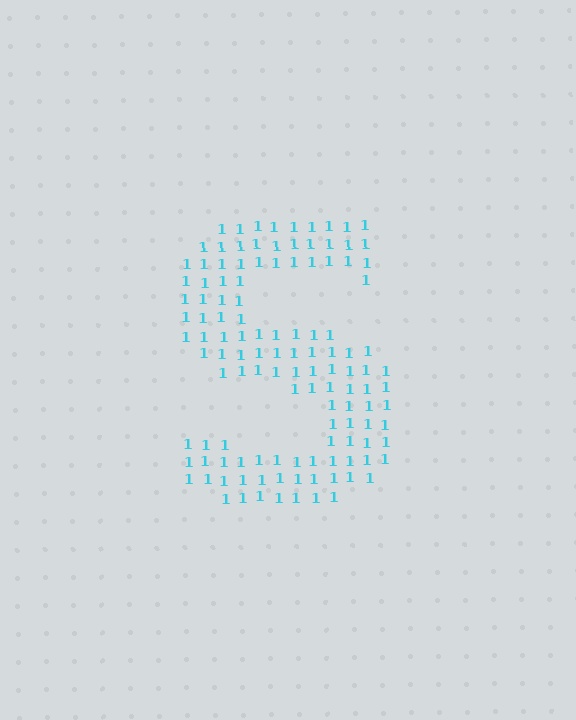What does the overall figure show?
The overall figure shows the letter S.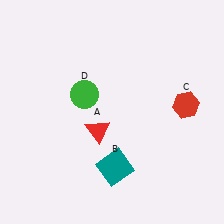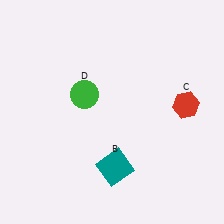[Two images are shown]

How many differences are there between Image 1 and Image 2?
There is 1 difference between the two images.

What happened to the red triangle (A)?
The red triangle (A) was removed in Image 2. It was in the bottom-left area of Image 1.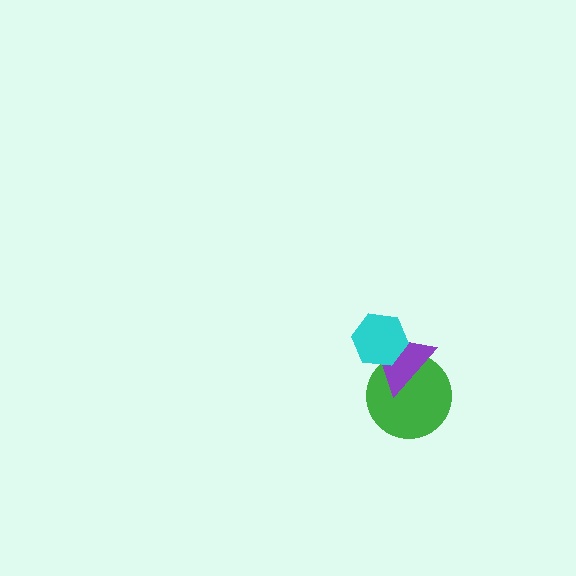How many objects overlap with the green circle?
2 objects overlap with the green circle.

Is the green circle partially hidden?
Yes, it is partially covered by another shape.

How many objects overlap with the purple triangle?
2 objects overlap with the purple triangle.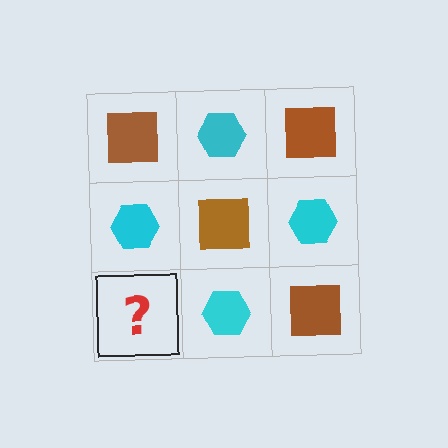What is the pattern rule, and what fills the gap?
The rule is that it alternates brown square and cyan hexagon in a checkerboard pattern. The gap should be filled with a brown square.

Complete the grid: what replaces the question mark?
The question mark should be replaced with a brown square.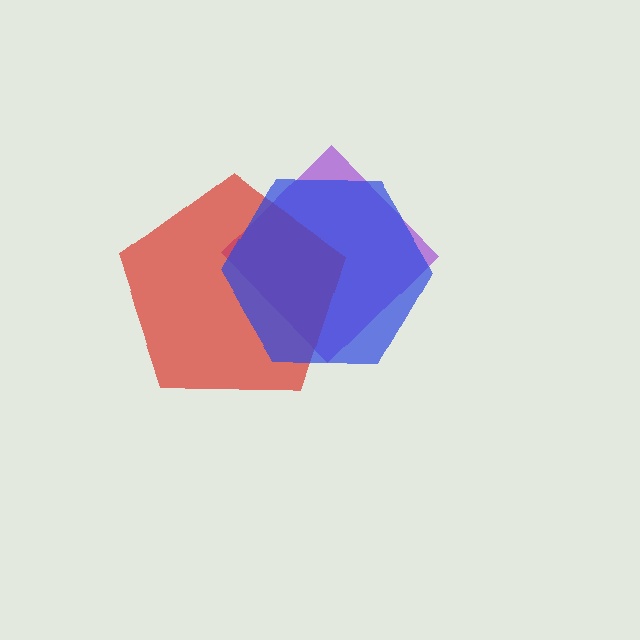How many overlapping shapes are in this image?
There are 3 overlapping shapes in the image.